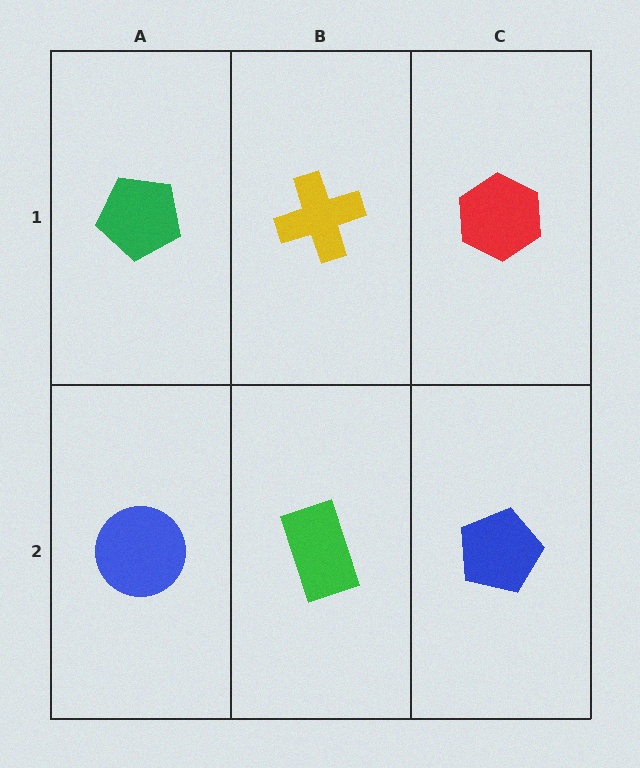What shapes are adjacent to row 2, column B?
A yellow cross (row 1, column B), a blue circle (row 2, column A), a blue pentagon (row 2, column C).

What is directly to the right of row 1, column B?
A red hexagon.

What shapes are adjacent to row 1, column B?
A green rectangle (row 2, column B), a green pentagon (row 1, column A), a red hexagon (row 1, column C).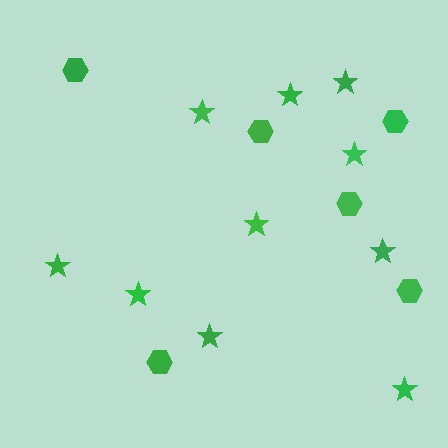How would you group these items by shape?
There are 2 groups: one group of stars (10) and one group of hexagons (6).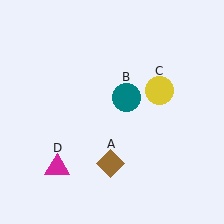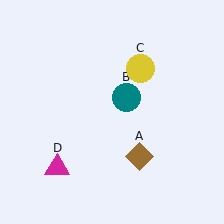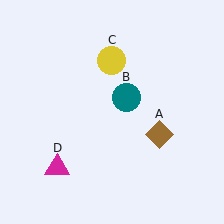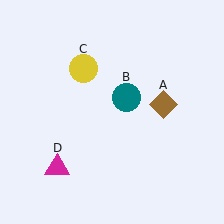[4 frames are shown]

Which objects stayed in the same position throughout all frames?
Teal circle (object B) and magenta triangle (object D) remained stationary.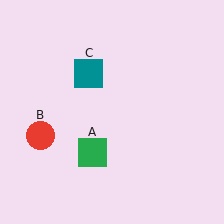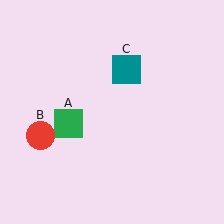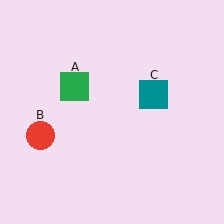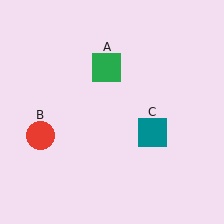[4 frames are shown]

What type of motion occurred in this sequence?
The green square (object A), teal square (object C) rotated clockwise around the center of the scene.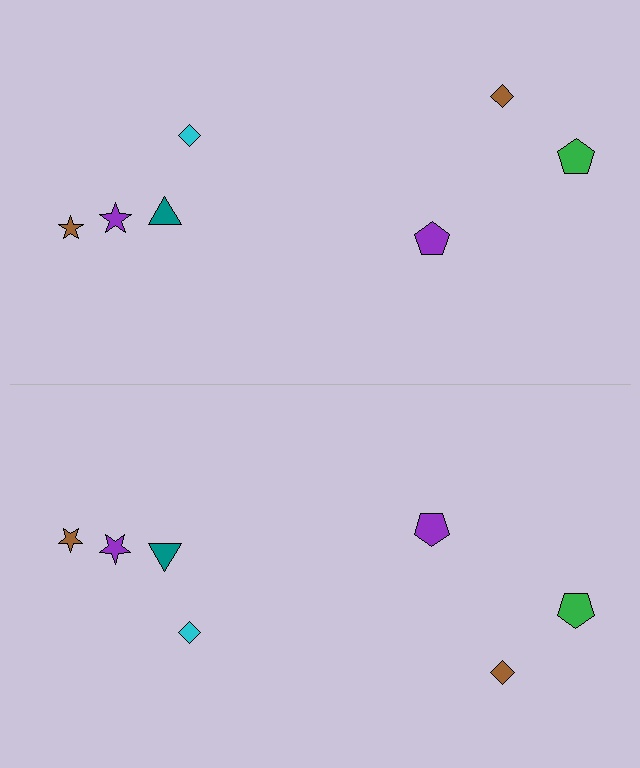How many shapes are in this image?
There are 14 shapes in this image.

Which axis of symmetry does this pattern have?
The pattern has a horizontal axis of symmetry running through the center of the image.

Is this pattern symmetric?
Yes, this pattern has bilateral (reflection) symmetry.